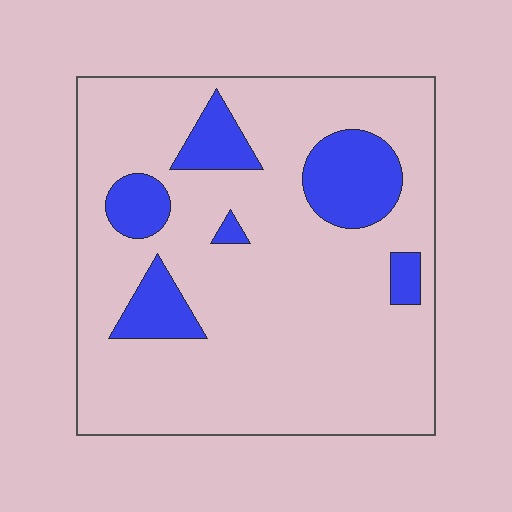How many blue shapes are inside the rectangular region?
6.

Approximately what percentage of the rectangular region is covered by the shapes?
Approximately 15%.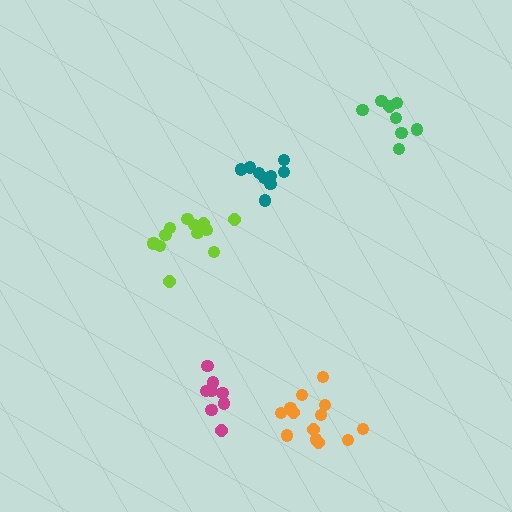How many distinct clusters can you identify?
There are 5 distinct clusters.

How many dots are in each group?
Group 1: 8 dots, Group 2: 9 dots, Group 3: 13 dots, Group 4: 13 dots, Group 5: 8 dots (51 total).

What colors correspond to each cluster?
The clusters are colored: magenta, teal, orange, lime, green.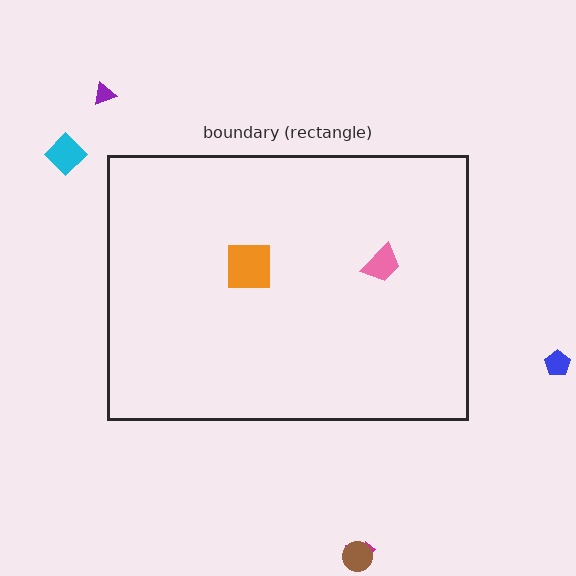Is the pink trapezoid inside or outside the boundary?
Inside.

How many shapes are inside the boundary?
2 inside, 5 outside.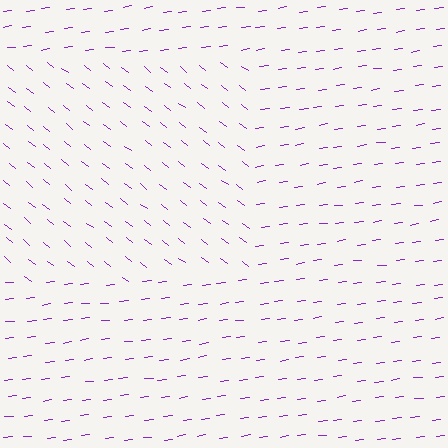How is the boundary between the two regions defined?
The boundary is defined purely by a change in line orientation (approximately 45 degrees difference). All lines are the same color and thickness.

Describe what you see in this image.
The image is filled with small purple line segments. A rectangle region in the image has lines oriented differently from the surrounding lines, creating a visible texture boundary.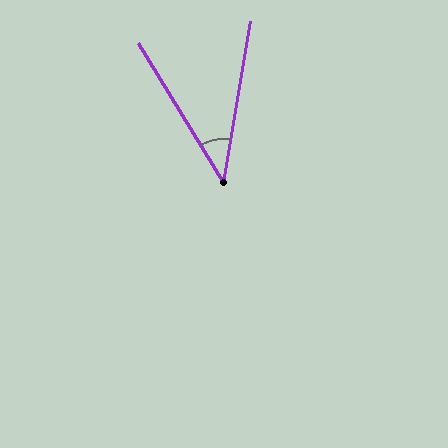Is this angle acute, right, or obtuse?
It is acute.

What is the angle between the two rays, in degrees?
Approximately 41 degrees.